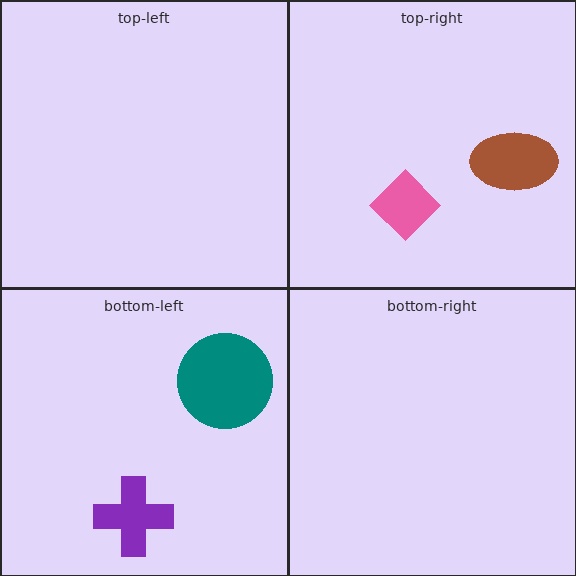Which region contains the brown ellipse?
The top-right region.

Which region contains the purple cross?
The bottom-left region.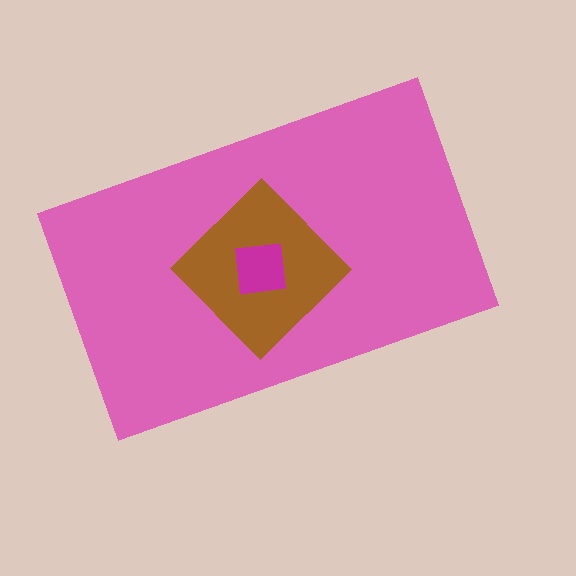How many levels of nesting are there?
3.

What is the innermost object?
The magenta square.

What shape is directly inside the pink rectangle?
The brown diamond.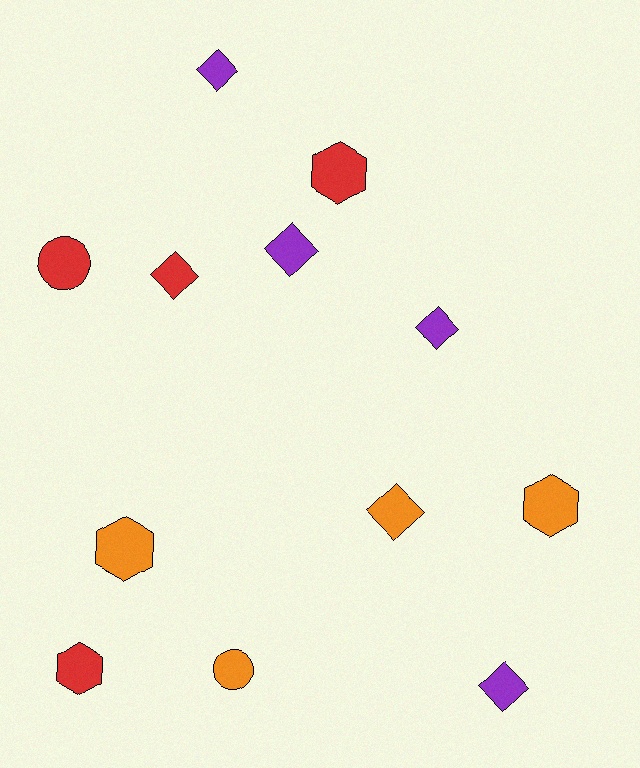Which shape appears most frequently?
Diamond, with 6 objects.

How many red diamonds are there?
There is 1 red diamond.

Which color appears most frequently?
Orange, with 4 objects.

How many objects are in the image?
There are 12 objects.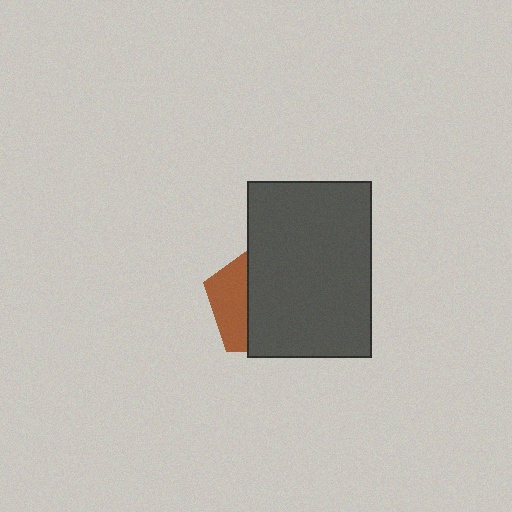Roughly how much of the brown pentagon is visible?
A small part of it is visible (roughly 32%).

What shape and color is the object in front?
The object in front is a dark gray rectangle.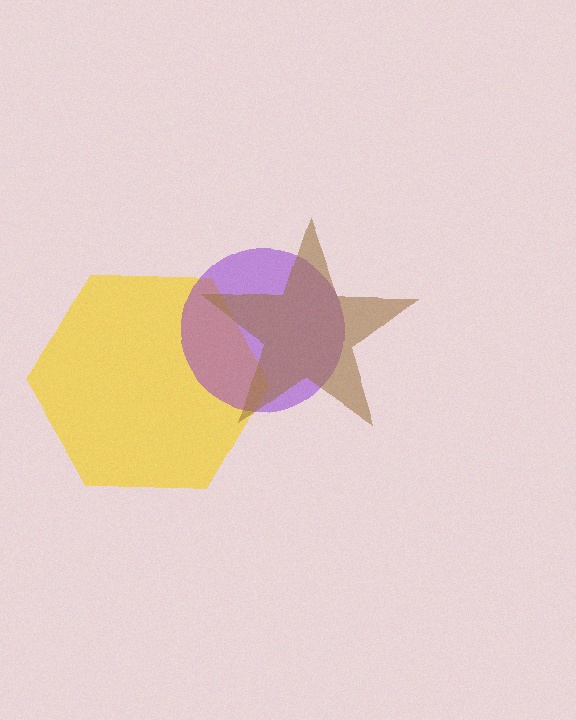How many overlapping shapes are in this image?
There are 3 overlapping shapes in the image.